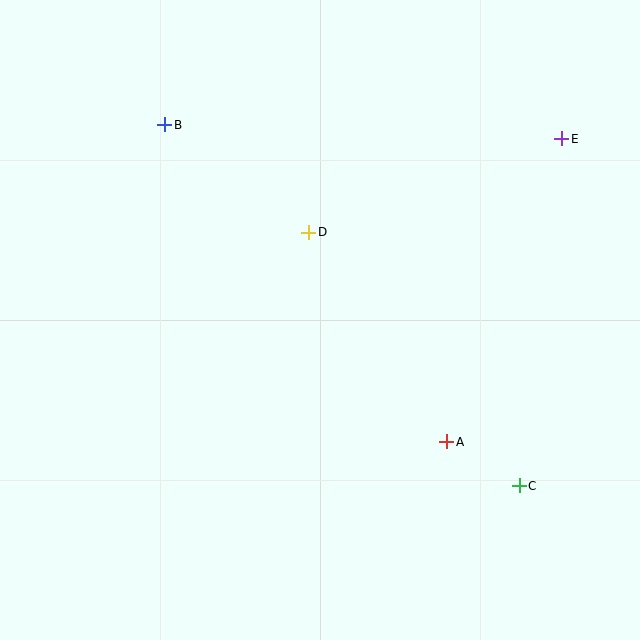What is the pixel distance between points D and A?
The distance between D and A is 251 pixels.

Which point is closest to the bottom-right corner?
Point C is closest to the bottom-right corner.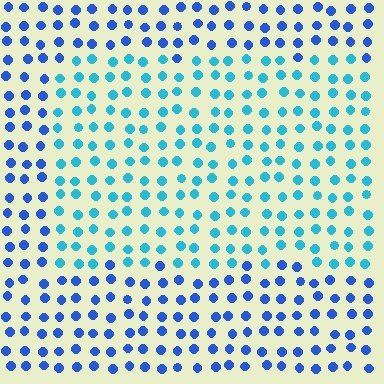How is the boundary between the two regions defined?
The boundary is defined purely by a slight shift in hue (about 34 degrees). Spacing, size, and orientation are identical on both sides.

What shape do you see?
I see a rectangle.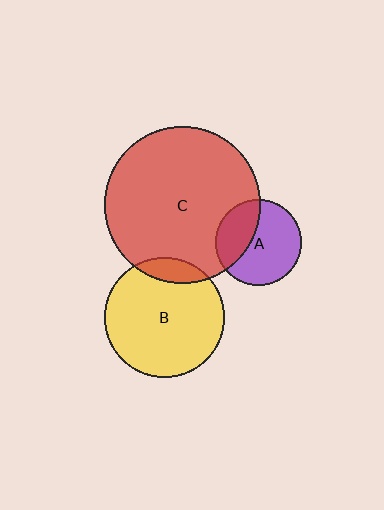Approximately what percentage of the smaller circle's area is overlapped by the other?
Approximately 35%.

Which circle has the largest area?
Circle C (red).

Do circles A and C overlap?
Yes.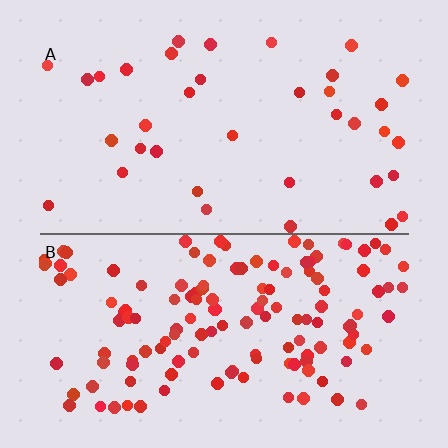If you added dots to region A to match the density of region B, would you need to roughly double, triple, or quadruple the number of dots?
Approximately quadruple.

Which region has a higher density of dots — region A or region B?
B (the bottom).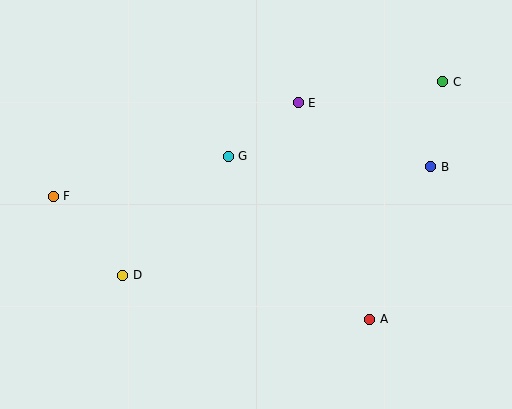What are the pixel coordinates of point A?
Point A is at (370, 319).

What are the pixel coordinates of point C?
Point C is at (443, 82).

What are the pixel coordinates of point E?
Point E is at (298, 103).